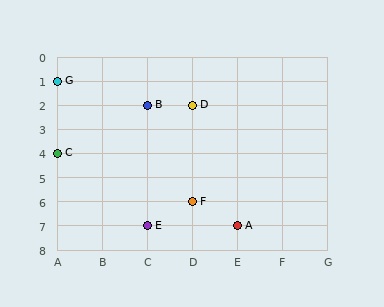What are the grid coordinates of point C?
Point C is at grid coordinates (A, 4).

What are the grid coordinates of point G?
Point G is at grid coordinates (A, 1).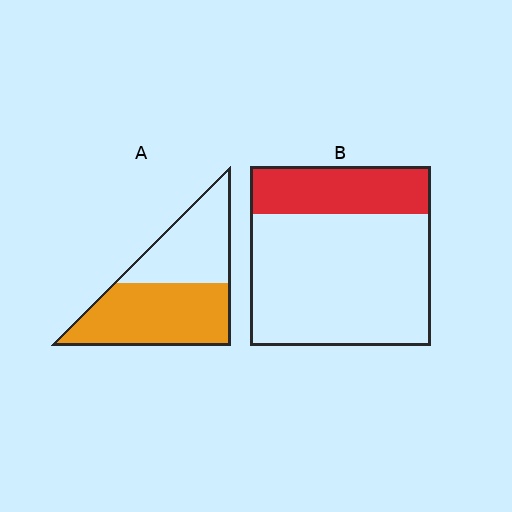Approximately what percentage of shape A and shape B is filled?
A is approximately 60% and B is approximately 25%.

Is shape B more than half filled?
No.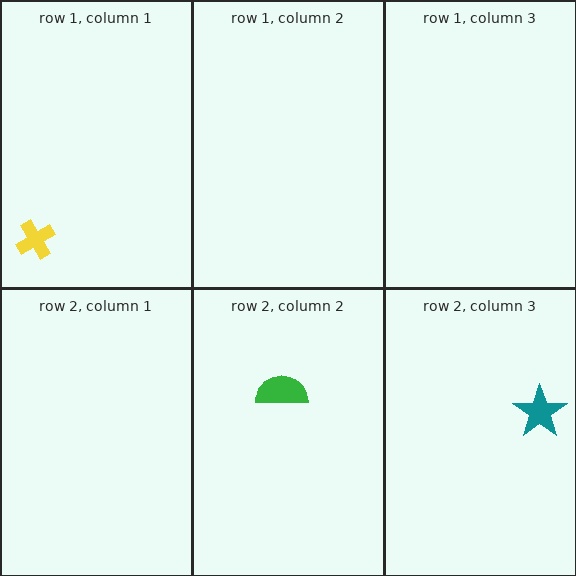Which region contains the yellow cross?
The row 1, column 1 region.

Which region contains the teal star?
The row 2, column 3 region.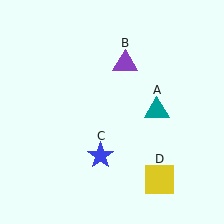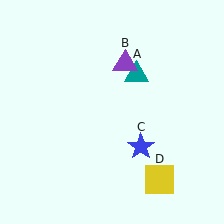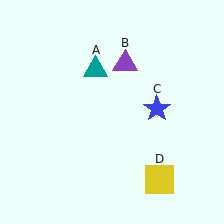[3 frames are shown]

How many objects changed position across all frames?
2 objects changed position: teal triangle (object A), blue star (object C).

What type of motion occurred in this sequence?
The teal triangle (object A), blue star (object C) rotated counterclockwise around the center of the scene.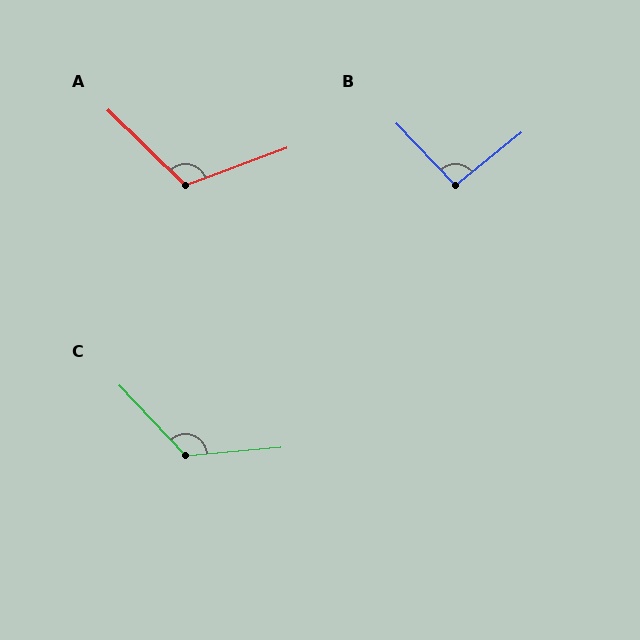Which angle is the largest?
C, at approximately 129 degrees.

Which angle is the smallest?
B, at approximately 95 degrees.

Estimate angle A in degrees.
Approximately 115 degrees.